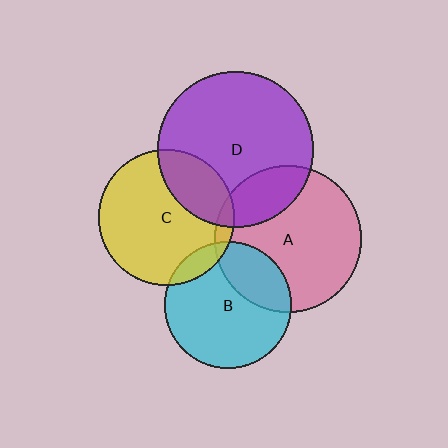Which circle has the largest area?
Circle D (purple).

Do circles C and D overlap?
Yes.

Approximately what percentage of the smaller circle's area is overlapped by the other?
Approximately 25%.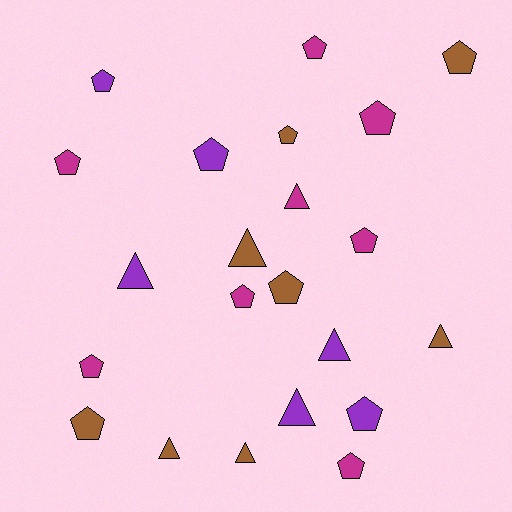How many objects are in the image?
There are 22 objects.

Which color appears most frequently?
Brown, with 8 objects.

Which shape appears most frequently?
Pentagon, with 14 objects.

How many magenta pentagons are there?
There are 7 magenta pentagons.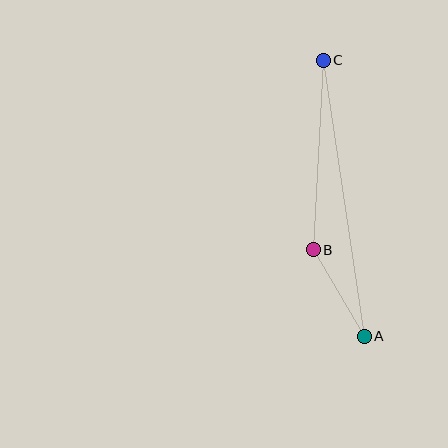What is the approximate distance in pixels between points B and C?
The distance between B and C is approximately 190 pixels.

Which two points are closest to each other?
Points A and B are closest to each other.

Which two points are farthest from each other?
Points A and C are farthest from each other.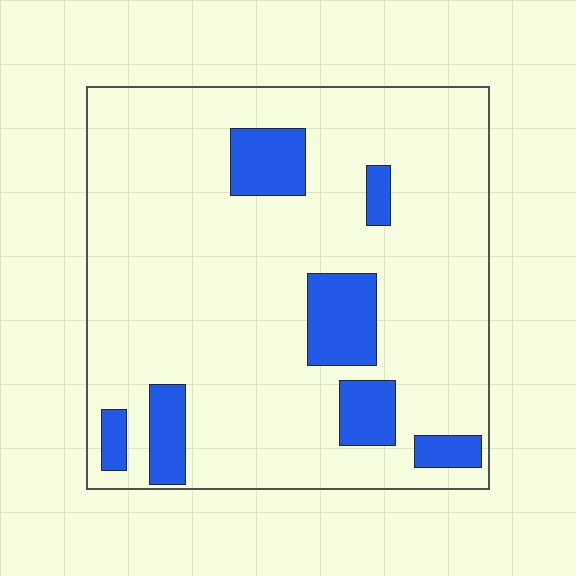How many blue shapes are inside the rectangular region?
7.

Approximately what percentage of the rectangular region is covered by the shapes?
Approximately 15%.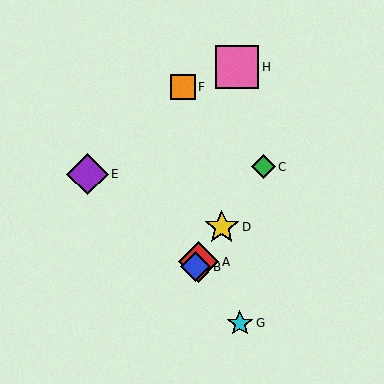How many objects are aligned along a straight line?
4 objects (A, B, C, D) are aligned along a straight line.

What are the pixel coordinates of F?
Object F is at (183, 87).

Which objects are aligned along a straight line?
Objects A, B, C, D are aligned along a straight line.